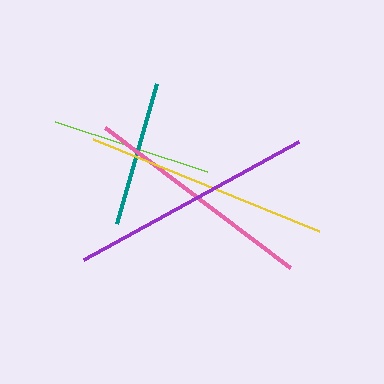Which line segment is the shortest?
The teal line is the shortest at approximately 146 pixels.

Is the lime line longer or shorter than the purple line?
The purple line is longer than the lime line.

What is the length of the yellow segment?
The yellow segment is approximately 244 pixels long.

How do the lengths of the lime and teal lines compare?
The lime and teal lines are approximately the same length.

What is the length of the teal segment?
The teal segment is approximately 146 pixels long.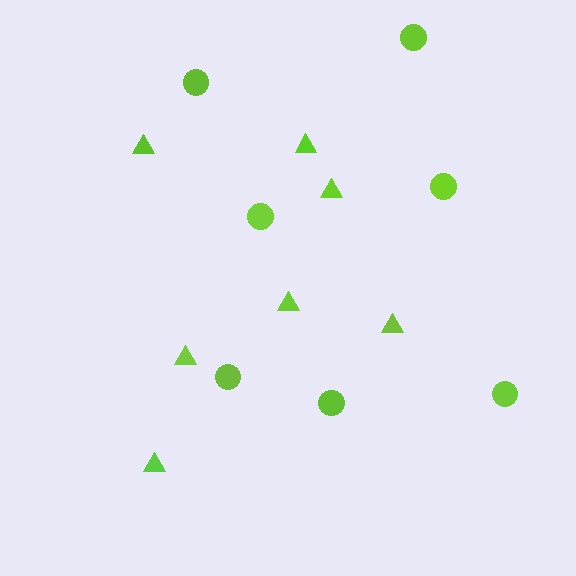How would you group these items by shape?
There are 2 groups: one group of circles (7) and one group of triangles (7).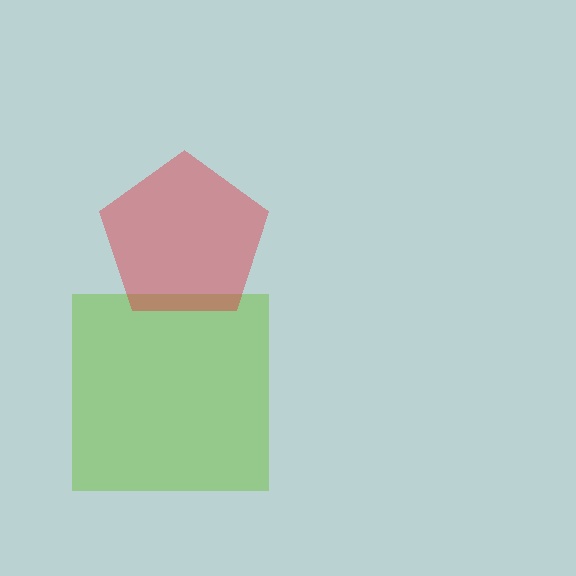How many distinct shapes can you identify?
There are 2 distinct shapes: a lime square, a red pentagon.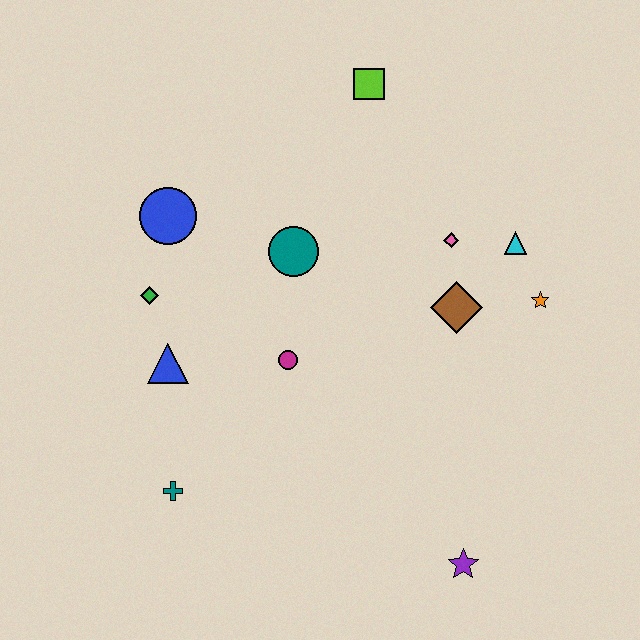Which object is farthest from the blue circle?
The purple star is farthest from the blue circle.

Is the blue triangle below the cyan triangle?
Yes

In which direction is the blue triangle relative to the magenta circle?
The blue triangle is to the left of the magenta circle.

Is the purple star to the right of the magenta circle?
Yes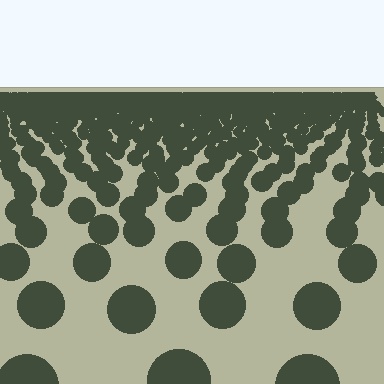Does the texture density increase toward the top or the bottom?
Density increases toward the top.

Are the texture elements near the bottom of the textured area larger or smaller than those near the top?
Larger. Near the bottom, elements are closer to the viewer and appear at a bigger on-screen size.